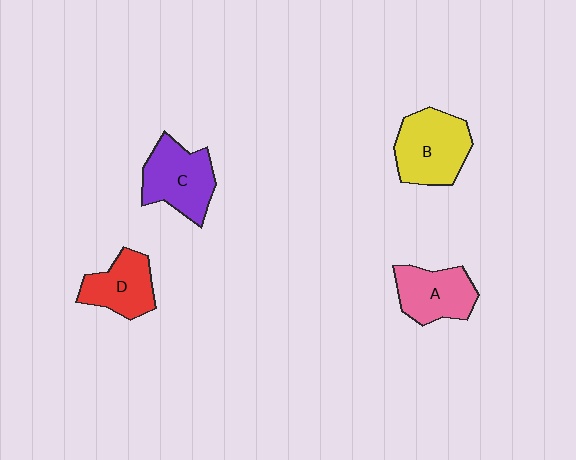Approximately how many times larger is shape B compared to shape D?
Approximately 1.4 times.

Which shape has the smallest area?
Shape D (red).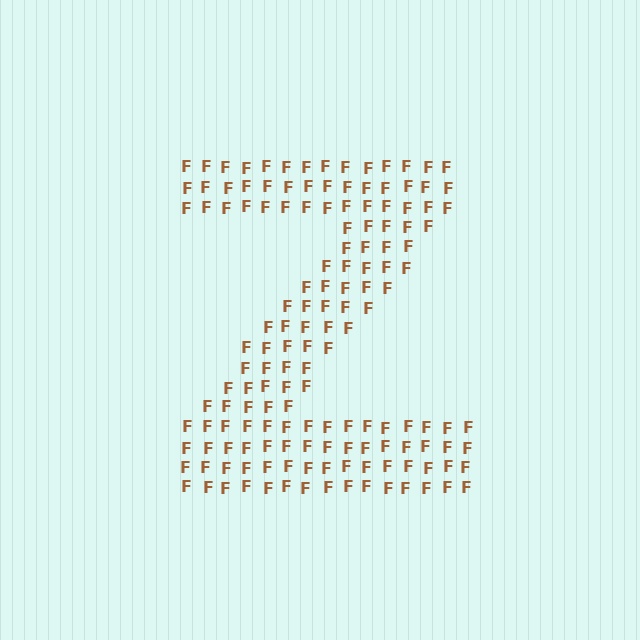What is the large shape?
The large shape is the letter Z.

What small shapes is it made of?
It is made of small letter F's.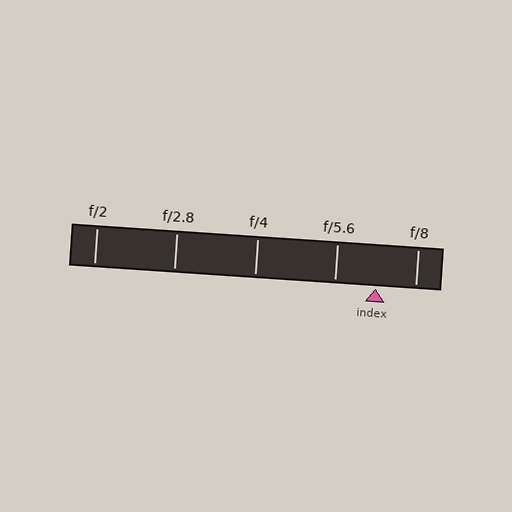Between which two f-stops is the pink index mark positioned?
The index mark is between f/5.6 and f/8.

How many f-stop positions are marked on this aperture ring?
There are 5 f-stop positions marked.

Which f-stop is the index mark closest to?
The index mark is closest to f/8.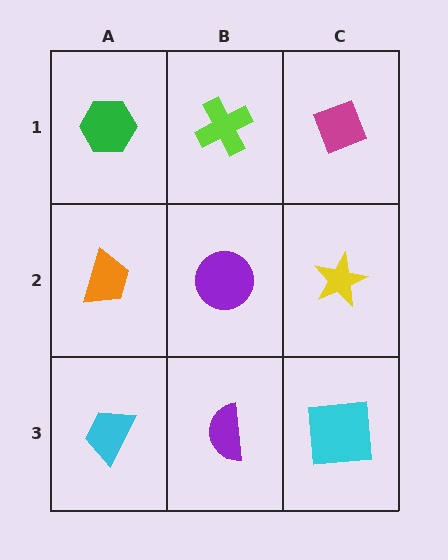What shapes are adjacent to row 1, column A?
An orange trapezoid (row 2, column A), a lime cross (row 1, column B).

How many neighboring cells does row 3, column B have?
3.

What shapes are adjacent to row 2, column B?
A lime cross (row 1, column B), a purple semicircle (row 3, column B), an orange trapezoid (row 2, column A), a yellow star (row 2, column C).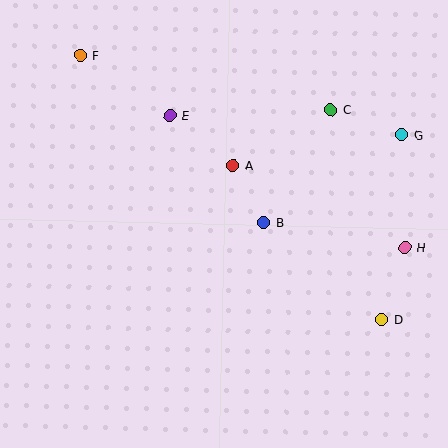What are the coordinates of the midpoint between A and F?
The midpoint between A and F is at (157, 110).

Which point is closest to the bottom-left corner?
Point B is closest to the bottom-left corner.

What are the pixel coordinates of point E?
Point E is at (170, 115).